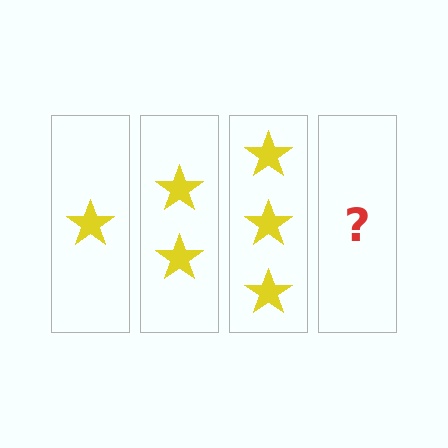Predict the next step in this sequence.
The next step is 4 stars.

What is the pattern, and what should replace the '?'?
The pattern is that each step adds one more star. The '?' should be 4 stars.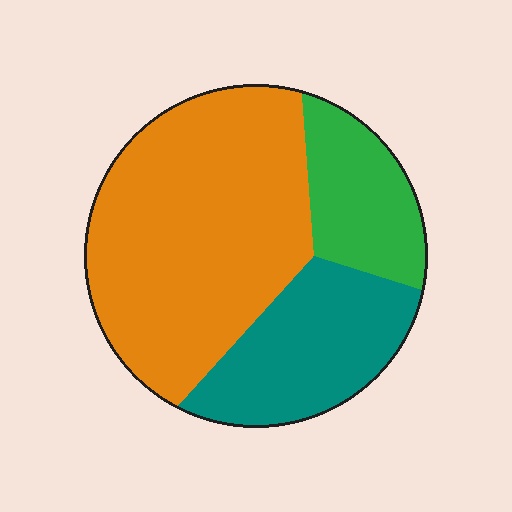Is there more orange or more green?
Orange.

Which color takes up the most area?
Orange, at roughly 55%.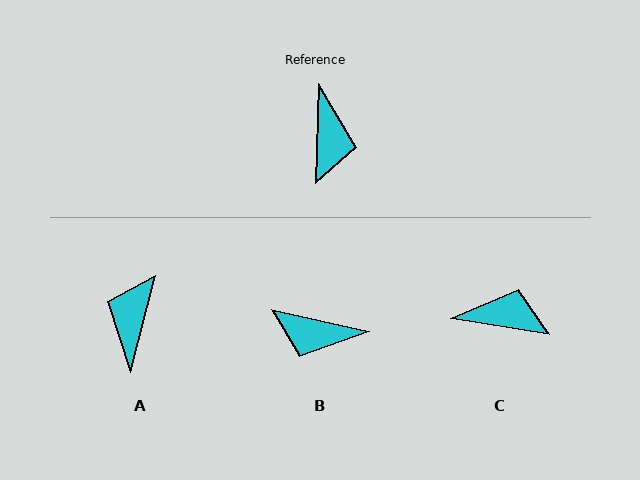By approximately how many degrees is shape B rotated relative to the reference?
Approximately 101 degrees clockwise.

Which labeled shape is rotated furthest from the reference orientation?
A, about 167 degrees away.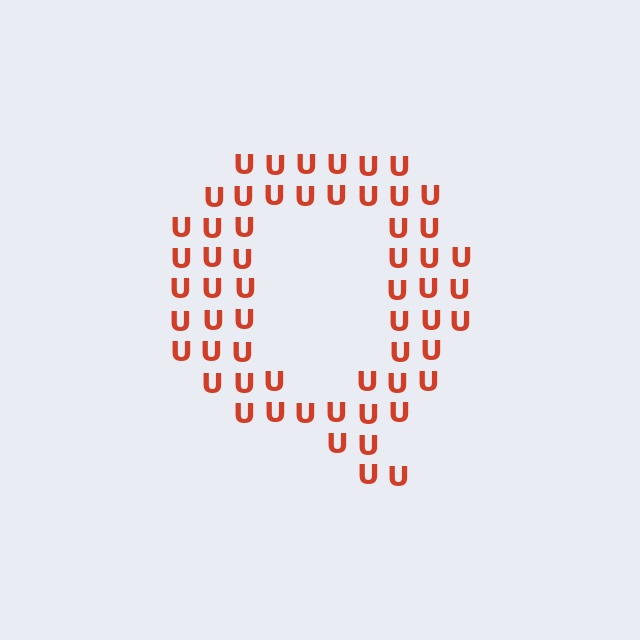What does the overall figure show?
The overall figure shows the letter Q.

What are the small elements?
The small elements are letter U's.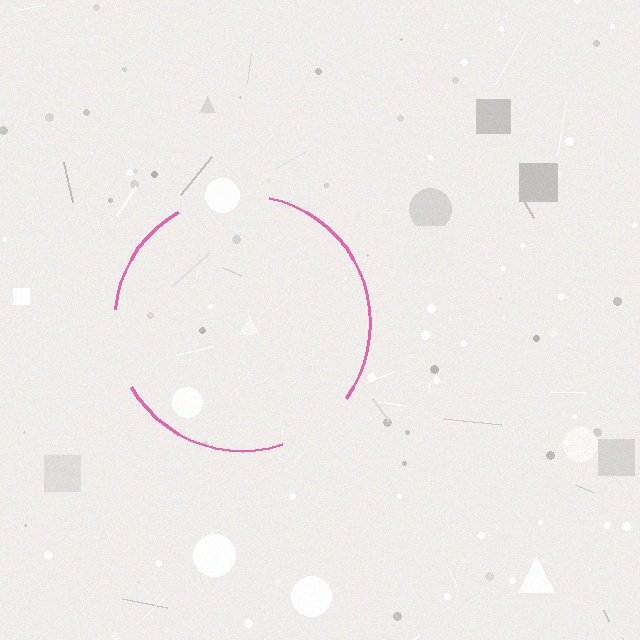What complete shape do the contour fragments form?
The contour fragments form a circle.